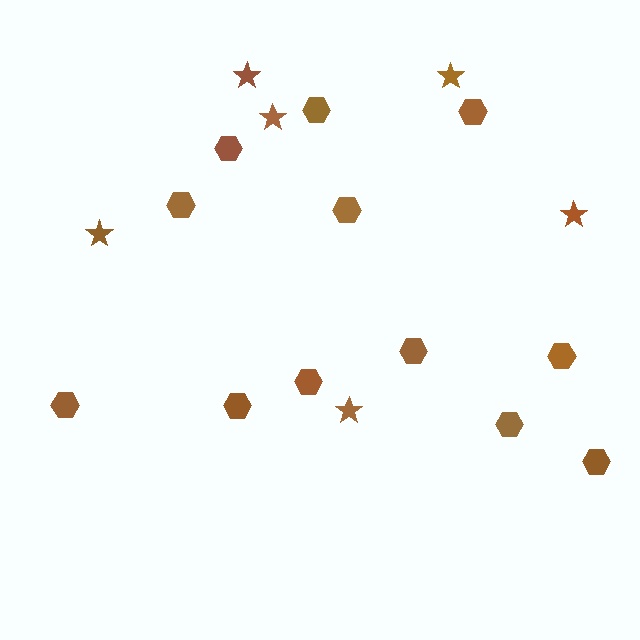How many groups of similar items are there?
There are 2 groups: one group of hexagons (12) and one group of stars (6).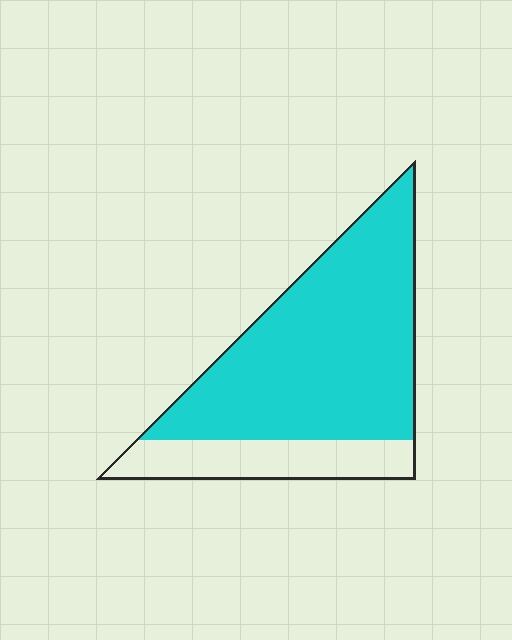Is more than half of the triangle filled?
Yes.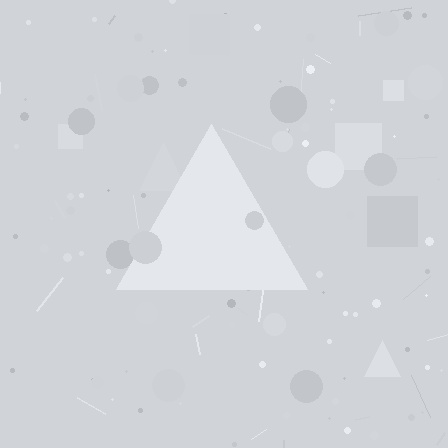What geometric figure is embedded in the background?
A triangle is embedded in the background.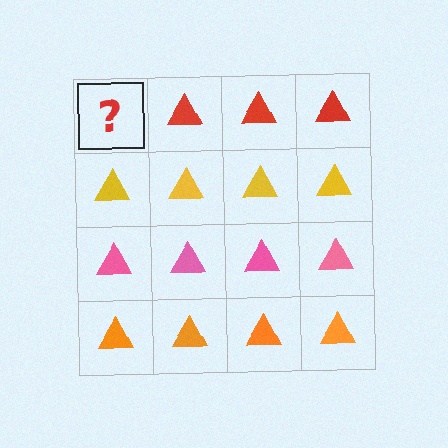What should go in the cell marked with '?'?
The missing cell should contain a red triangle.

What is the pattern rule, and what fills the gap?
The rule is that each row has a consistent color. The gap should be filled with a red triangle.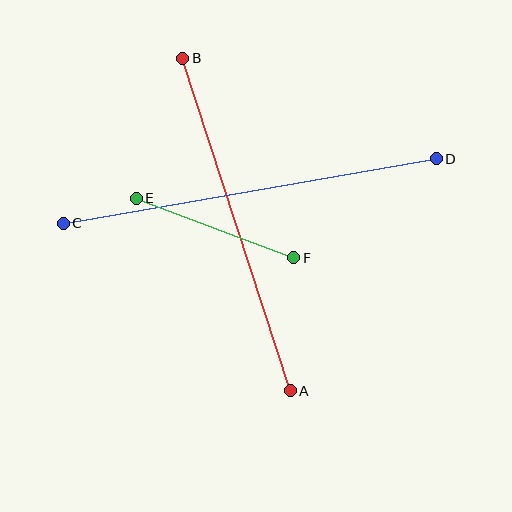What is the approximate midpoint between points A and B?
The midpoint is at approximately (237, 225) pixels.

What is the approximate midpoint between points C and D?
The midpoint is at approximately (250, 191) pixels.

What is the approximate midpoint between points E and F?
The midpoint is at approximately (215, 228) pixels.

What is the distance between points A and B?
The distance is approximately 350 pixels.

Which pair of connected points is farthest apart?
Points C and D are farthest apart.